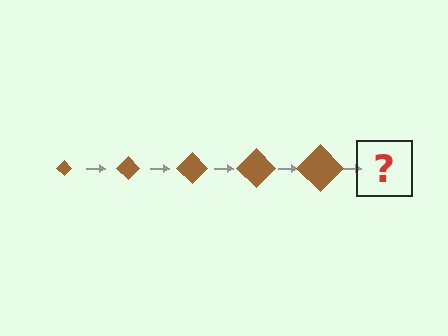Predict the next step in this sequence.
The next step is a brown diamond, larger than the previous one.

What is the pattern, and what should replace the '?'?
The pattern is that the diamond gets progressively larger each step. The '?' should be a brown diamond, larger than the previous one.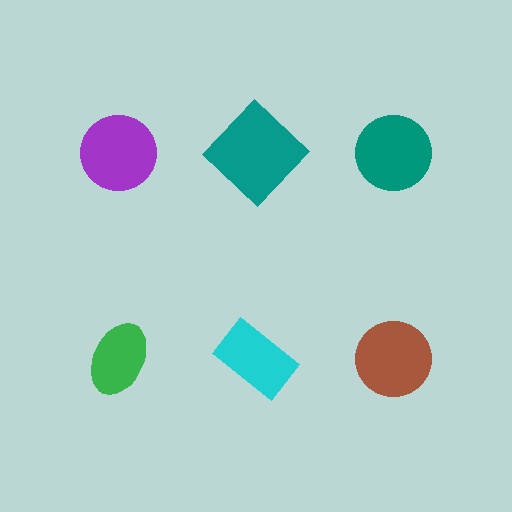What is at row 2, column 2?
A cyan rectangle.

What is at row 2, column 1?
A green ellipse.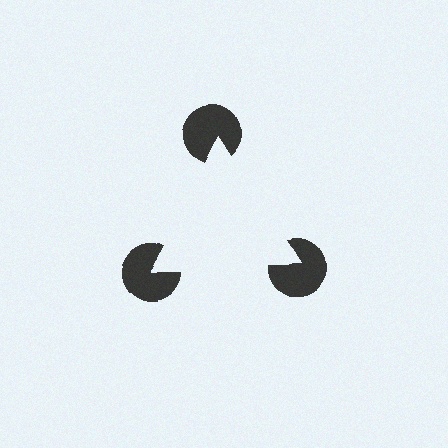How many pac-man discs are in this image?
There are 3 — one at each vertex of the illusory triangle.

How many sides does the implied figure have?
3 sides.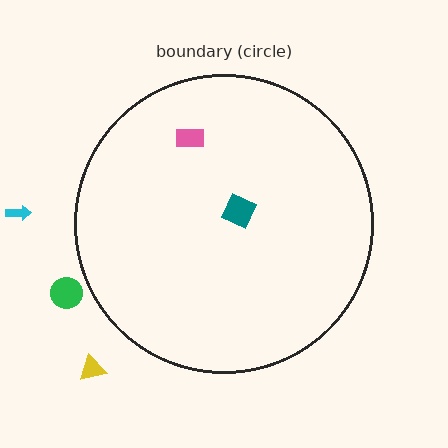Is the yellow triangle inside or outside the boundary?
Outside.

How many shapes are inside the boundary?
2 inside, 3 outside.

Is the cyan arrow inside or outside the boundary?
Outside.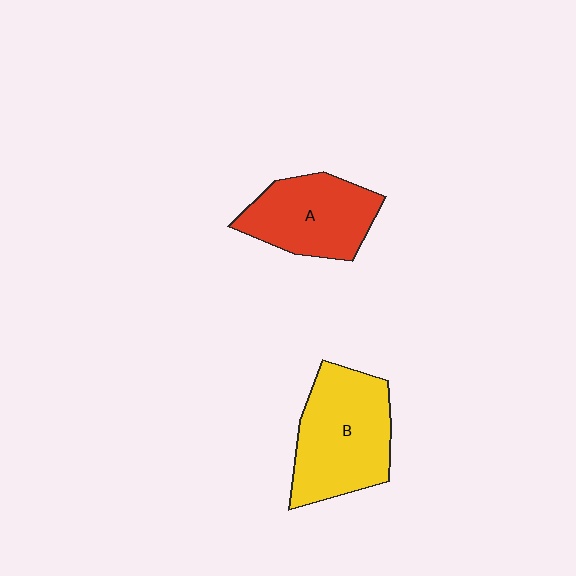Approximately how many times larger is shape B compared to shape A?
Approximately 1.3 times.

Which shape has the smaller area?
Shape A (red).